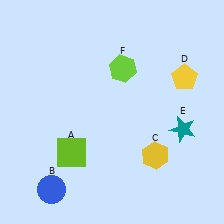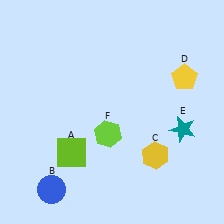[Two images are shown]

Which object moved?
The lime hexagon (F) moved down.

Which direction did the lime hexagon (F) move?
The lime hexagon (F) moved down.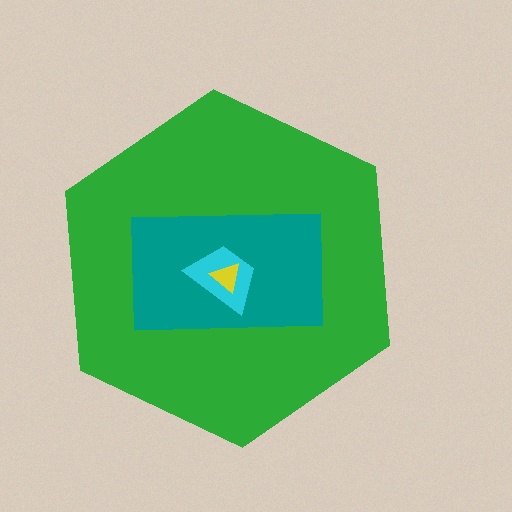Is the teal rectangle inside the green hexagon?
Yes.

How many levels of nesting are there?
4.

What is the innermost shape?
The yellow triangle.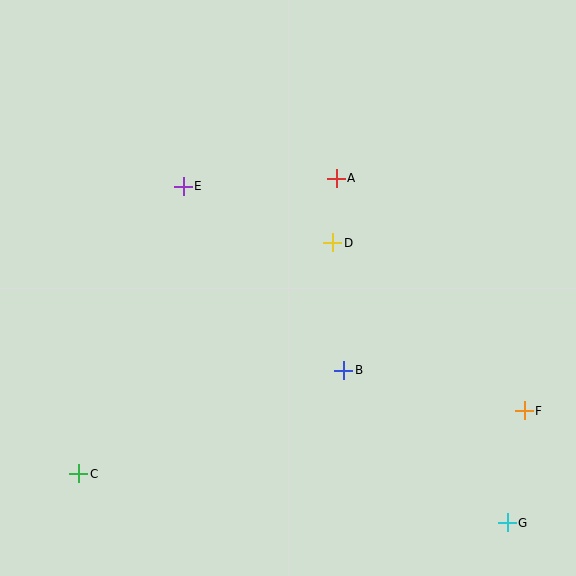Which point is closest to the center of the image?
Point D at (333, 243) is closest to the center.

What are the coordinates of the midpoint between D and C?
The midpoint between D and C is at (206, 358).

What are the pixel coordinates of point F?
Point F is at (524, 411).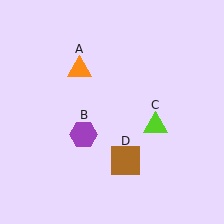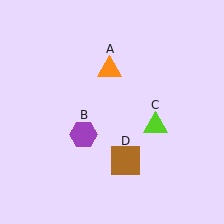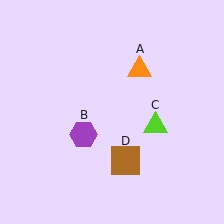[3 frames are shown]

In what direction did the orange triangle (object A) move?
The orange triangle (object A) moved right.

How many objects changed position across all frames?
1 object changed position: orange triangle (object A).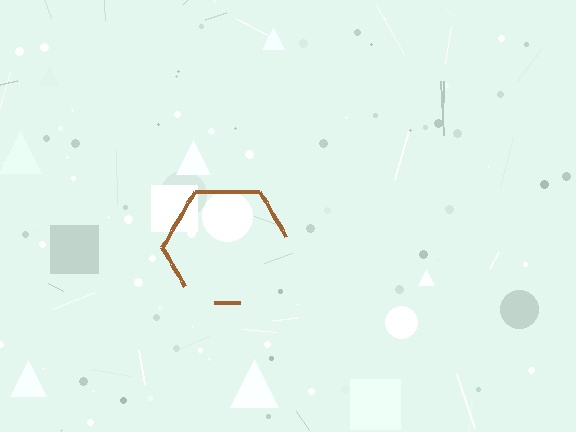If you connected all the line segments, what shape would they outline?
They would outline a hexagon.